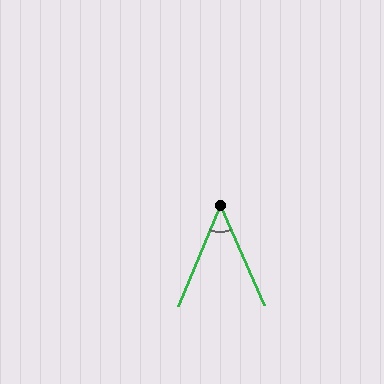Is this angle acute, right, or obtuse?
It is acute.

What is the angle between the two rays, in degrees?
Approximately 46 degrees.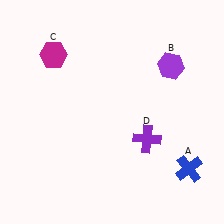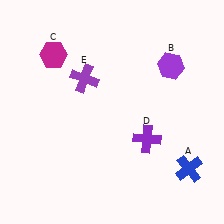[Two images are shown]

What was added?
A purple cross (E) was added in Image 2.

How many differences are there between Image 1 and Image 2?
There is 1 difference between the two images.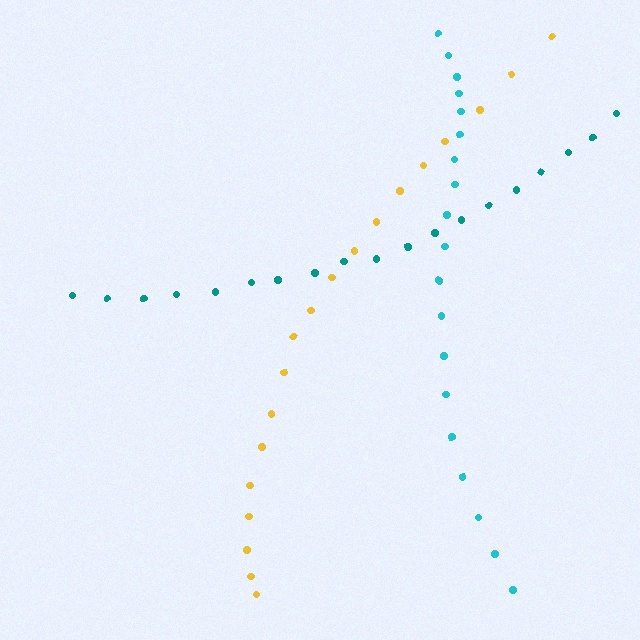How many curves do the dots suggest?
There are 3 distinct paths.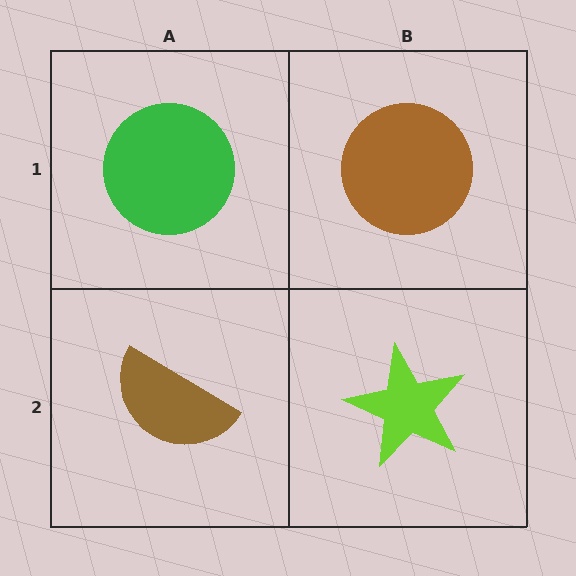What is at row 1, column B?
A brown circle.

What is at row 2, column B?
A lime star.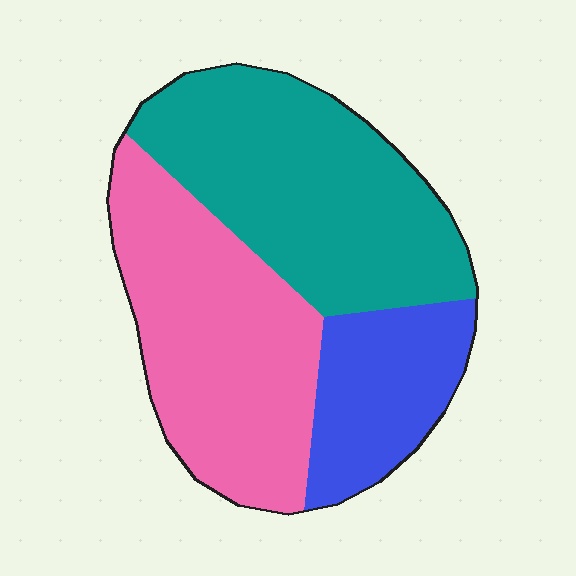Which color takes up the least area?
Blue, at roughly 20%.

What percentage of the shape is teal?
Teal takes up about two fifths (2/5) of the shape.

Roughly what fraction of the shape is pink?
Pink takes up about two fifths (2/5) of the shape.